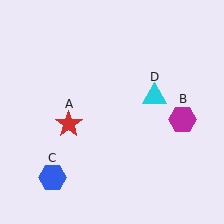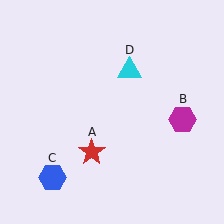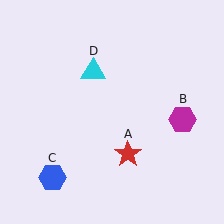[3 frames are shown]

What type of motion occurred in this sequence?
The red star (object A), cyan triangle (object D) rotated counterclockwise around the center of the scene.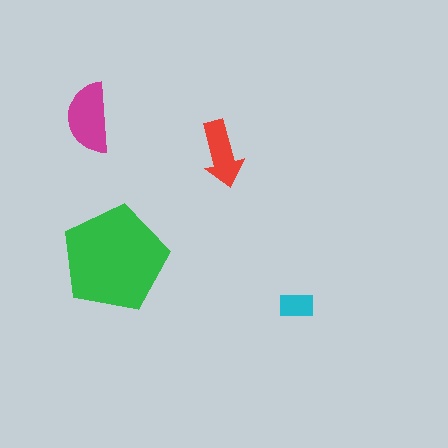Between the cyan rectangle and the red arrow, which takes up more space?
The red arrow.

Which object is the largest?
The green pentagon.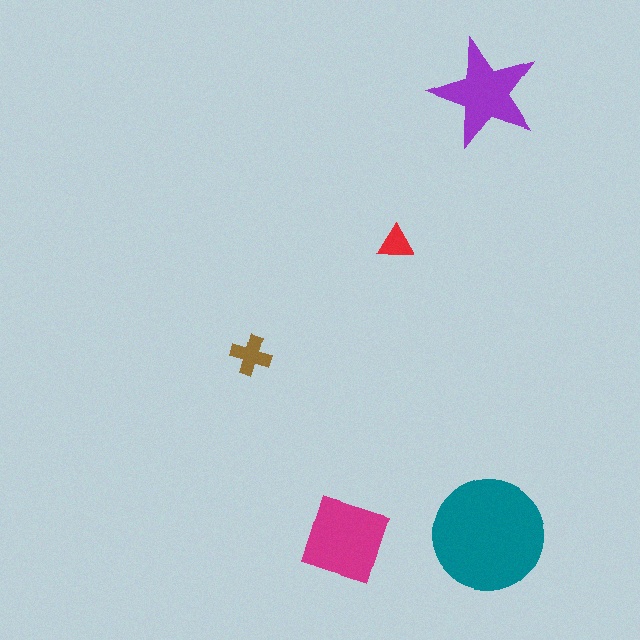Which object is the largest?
The teal circle.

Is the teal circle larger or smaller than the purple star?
Larger.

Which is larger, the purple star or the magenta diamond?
The magenta diamond.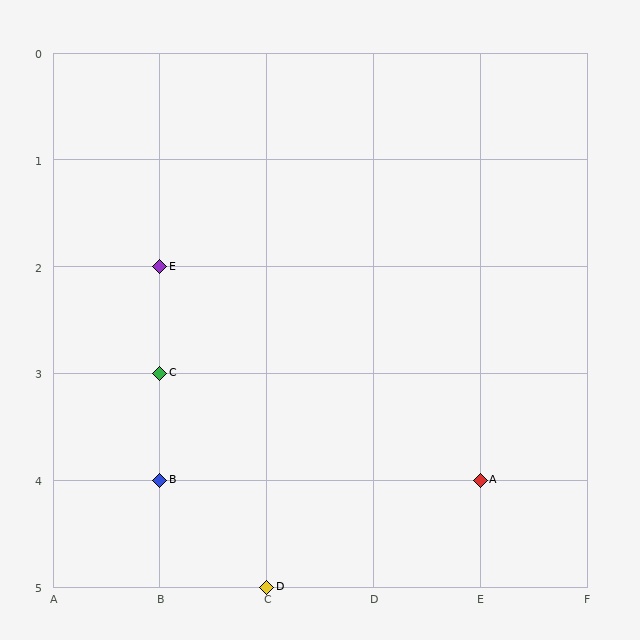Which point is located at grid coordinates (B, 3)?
Point C is at (B, 3).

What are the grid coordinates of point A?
Point A is at grid coordinates (E, 4).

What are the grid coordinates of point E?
Point E is at grid coordinates (B, 2).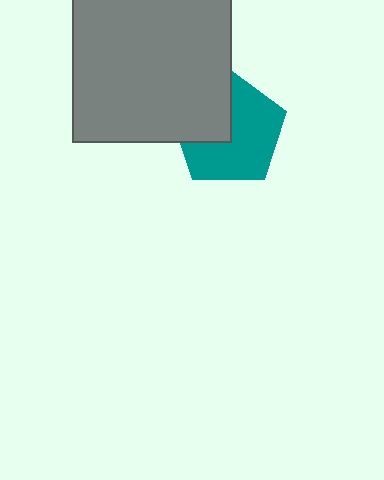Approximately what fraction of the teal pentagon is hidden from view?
Roughly 36% of the teal pentagon is hidden behind the gray square.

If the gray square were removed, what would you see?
You would see the complete teal pentagon.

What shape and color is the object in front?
The object in front is a gray square.